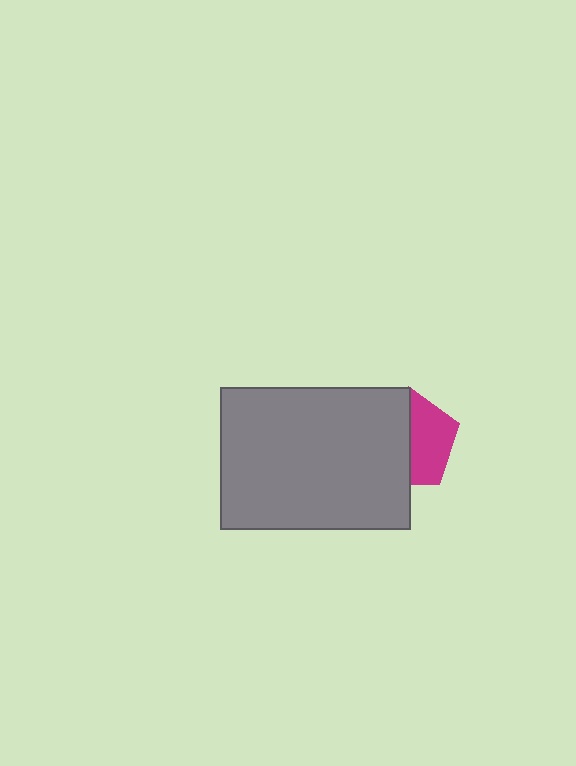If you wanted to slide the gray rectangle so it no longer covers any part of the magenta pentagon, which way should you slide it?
Slide it left — that is the most direct way to separate the two shapes.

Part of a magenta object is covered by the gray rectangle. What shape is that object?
It is a pentagon.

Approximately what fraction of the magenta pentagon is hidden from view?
Roughly 55% of the magenta pentagon is hidden behind the gray rectangle.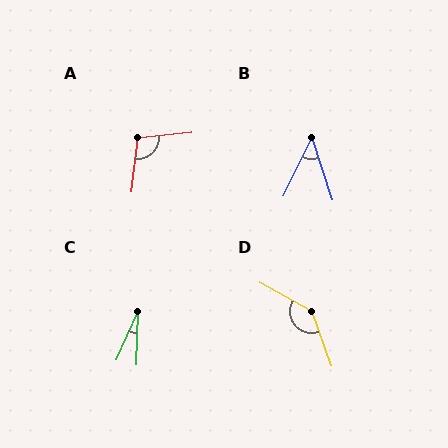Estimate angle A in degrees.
Approximately 103 degrees.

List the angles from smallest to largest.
C (22°), B (44°), A (103°), D (138°).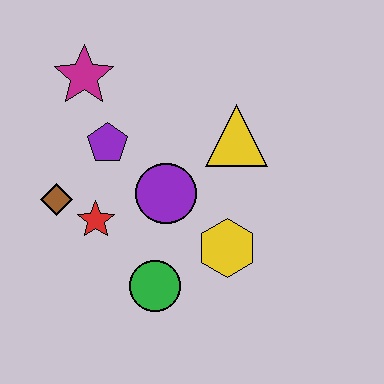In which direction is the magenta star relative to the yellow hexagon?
The magenta star is above the yellow hexagon.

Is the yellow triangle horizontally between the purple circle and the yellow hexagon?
No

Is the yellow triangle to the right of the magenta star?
Yes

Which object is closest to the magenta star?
The purple pentagon is closest to the magenta star.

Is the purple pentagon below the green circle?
No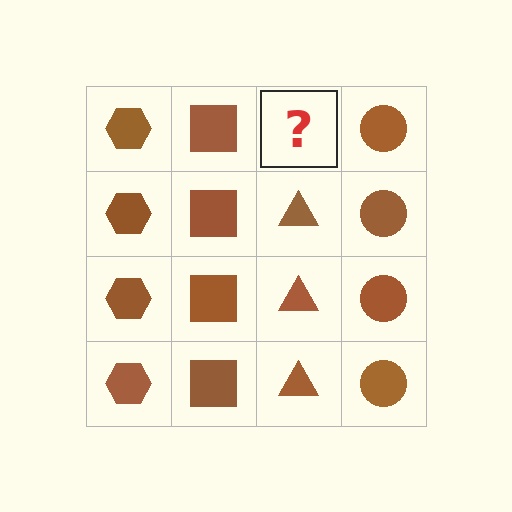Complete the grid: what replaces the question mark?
The question mark should be replaced with a brown triangle.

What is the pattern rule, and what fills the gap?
The rule is that each column has a consistent shape. The gap should be filled with a brown triangle.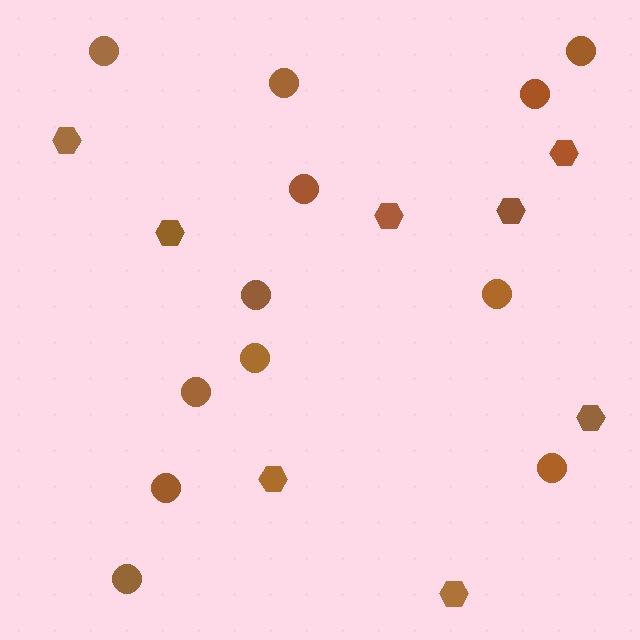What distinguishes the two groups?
There are 2 groups: one group of circles (12) and one group of hexagons (8).